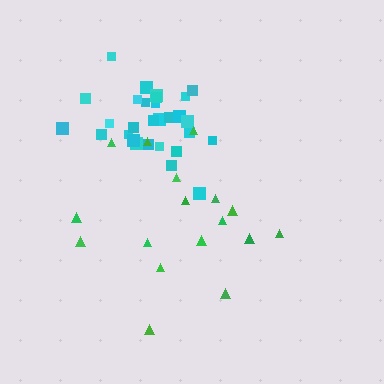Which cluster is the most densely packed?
Cyan.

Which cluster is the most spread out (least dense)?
Green.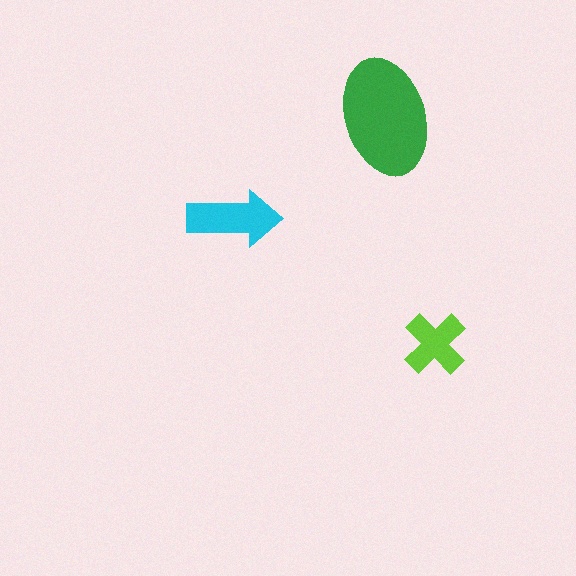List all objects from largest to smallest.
The green ellipse, the cyan arrow, the lime cross.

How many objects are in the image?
There are 3 objects in the image.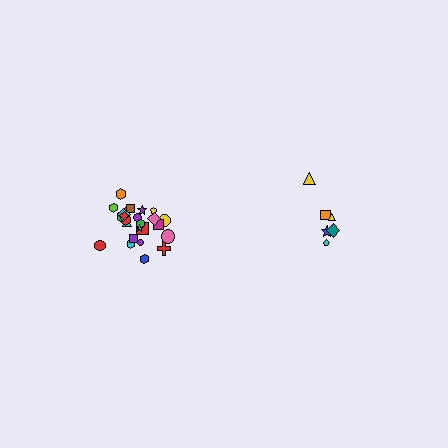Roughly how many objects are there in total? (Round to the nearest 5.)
Roughly 30 objects in total.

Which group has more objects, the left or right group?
The left group.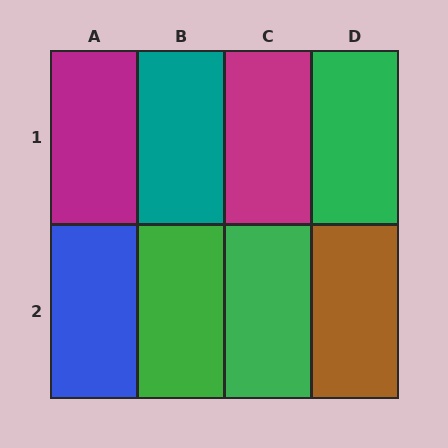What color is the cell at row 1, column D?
Green.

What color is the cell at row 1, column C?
Magenta.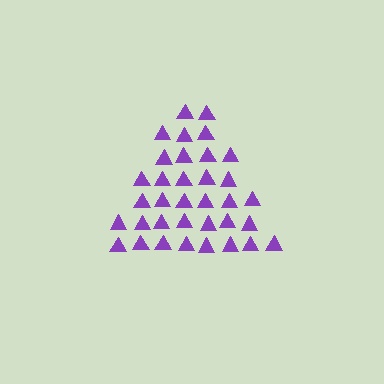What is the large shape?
The large shape is a triangle.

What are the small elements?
The small elements are triangles.